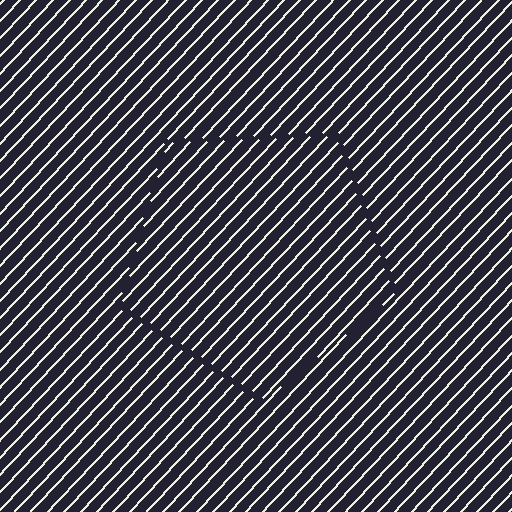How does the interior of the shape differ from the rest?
The interior of the shape contains the same grating, shifted by half a period — the contour is defined by the phase discontinuity where line-ends from the inner and outer gratings abut.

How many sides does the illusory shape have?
5 sides — the line-ends trace a pentagon.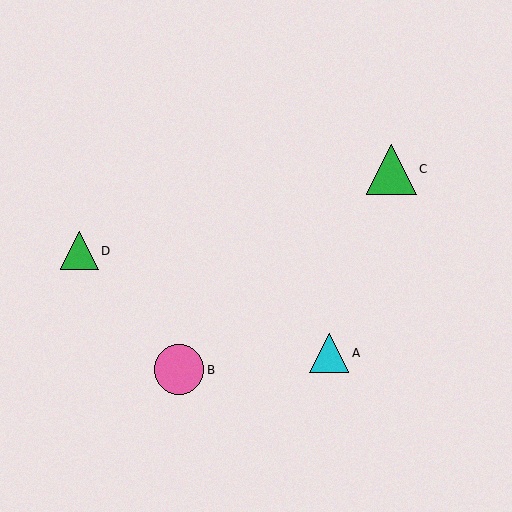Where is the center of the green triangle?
The center of the green triangle is at (391, 169).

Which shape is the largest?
The green triangle (labeled C) is the largest.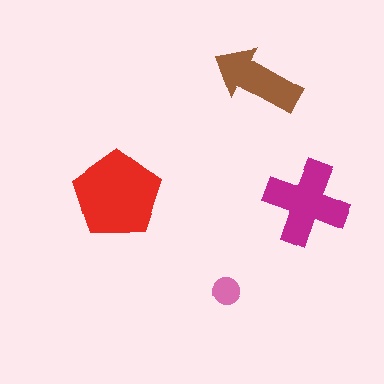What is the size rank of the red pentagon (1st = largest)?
1st.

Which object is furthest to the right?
The magenta cross is rightmost.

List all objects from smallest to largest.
The pink circle, the brown arrow, the magenta cross, the red pentagon.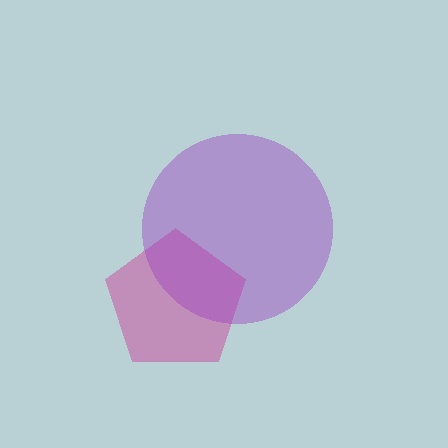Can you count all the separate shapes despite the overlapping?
Yes, there are 2 separate shapes.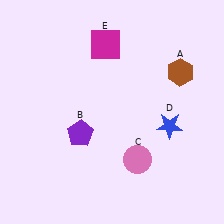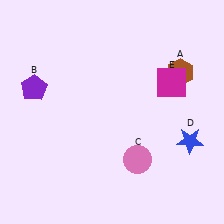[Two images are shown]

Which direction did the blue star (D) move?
The blue star (D) moved right.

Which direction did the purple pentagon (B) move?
The purple pentagon (B) moved left.